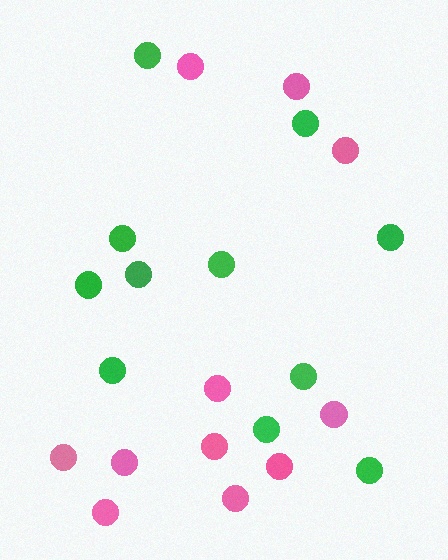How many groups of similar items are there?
There are 2 groups: one group of pink circles (11) and one group of green circles (11).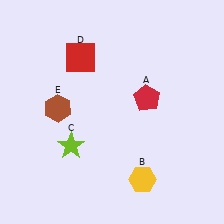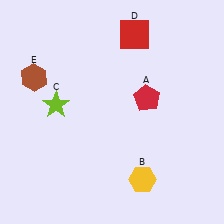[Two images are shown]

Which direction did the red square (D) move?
The red square (D) moved right.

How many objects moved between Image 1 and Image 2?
3 objects moved between the two images.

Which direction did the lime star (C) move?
The lime star (C) moved up.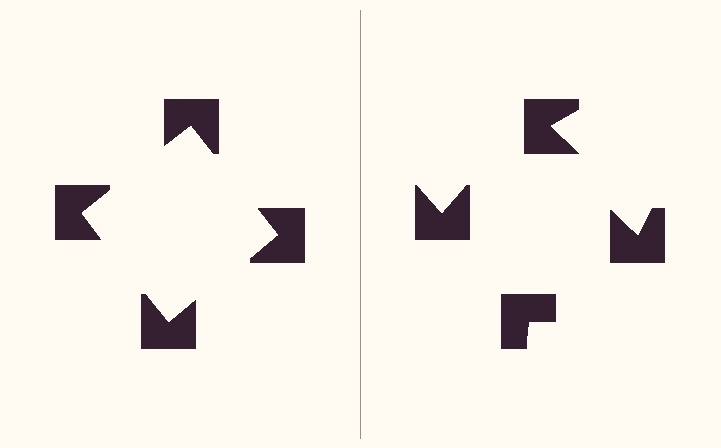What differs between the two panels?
The notched squares are positioned identically on both sides; only the wedge orientations differ. On the left they align to a square; on the right they are misaligned.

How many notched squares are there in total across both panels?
8 — 4 on each side.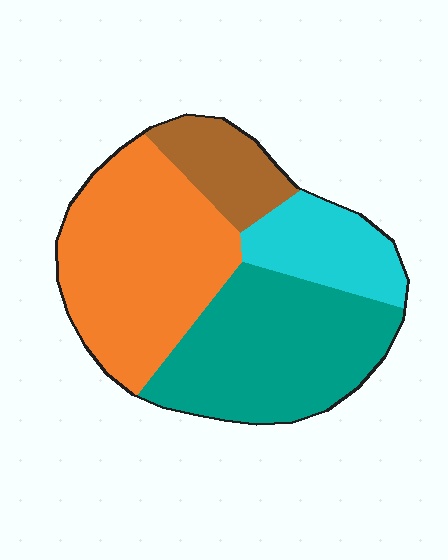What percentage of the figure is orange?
Orange covers around 40% of the figure.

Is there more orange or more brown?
Orange.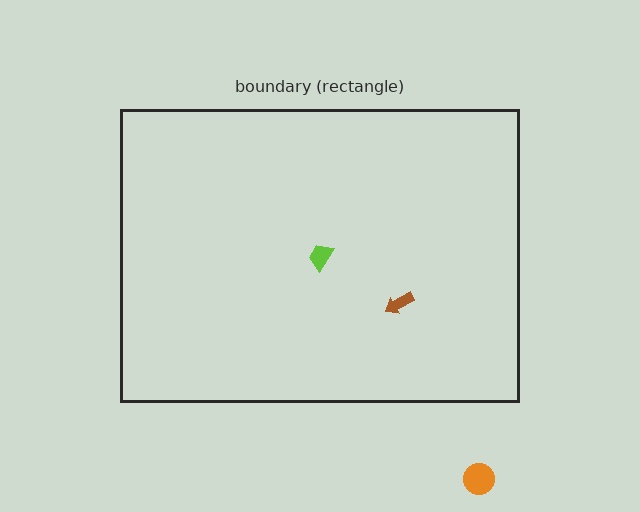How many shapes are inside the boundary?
2 inside, 1 outside.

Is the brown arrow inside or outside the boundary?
Inside.